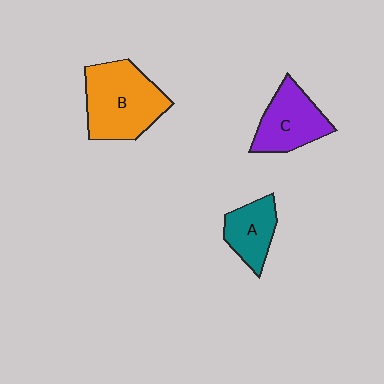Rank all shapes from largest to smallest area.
From largest to smallest: B (orange), C (purple), A (teal).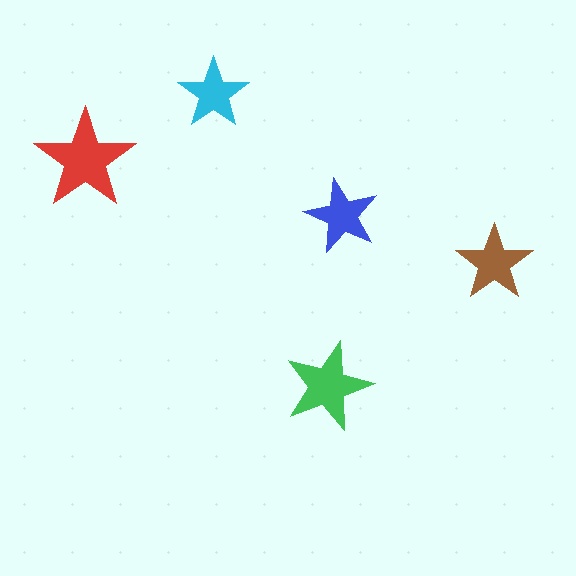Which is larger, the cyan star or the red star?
The red one.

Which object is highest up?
The cyan star is topmost.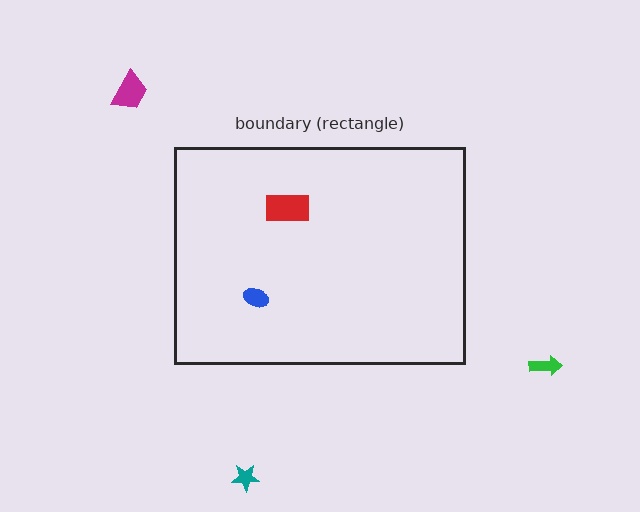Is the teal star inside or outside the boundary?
Outside.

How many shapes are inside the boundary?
2 inside, 3 outside.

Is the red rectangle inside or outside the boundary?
Inside.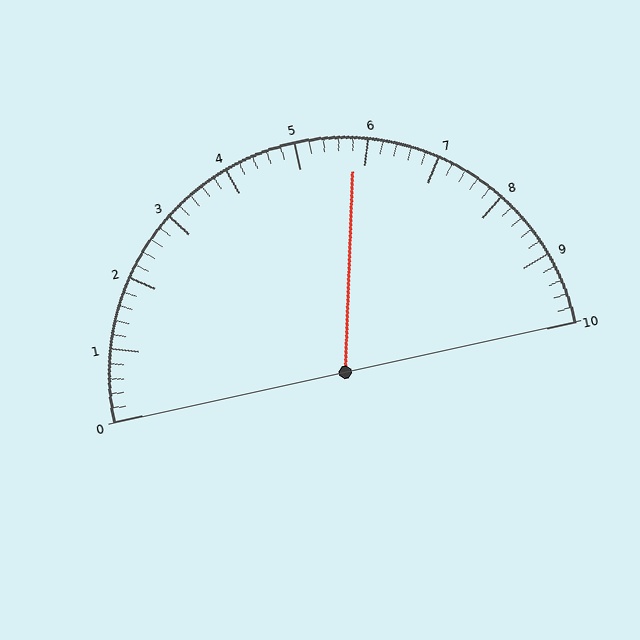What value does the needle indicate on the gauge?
The needle indicates approximately 5.8.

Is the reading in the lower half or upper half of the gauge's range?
The reading is in the upper half of the range (0 to 10).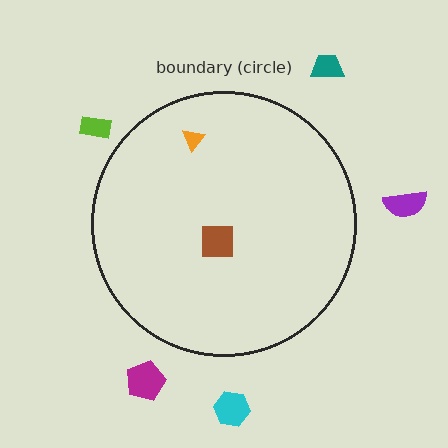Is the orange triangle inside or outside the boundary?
Inside.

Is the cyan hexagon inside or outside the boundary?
Outside.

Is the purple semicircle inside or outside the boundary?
Outside.